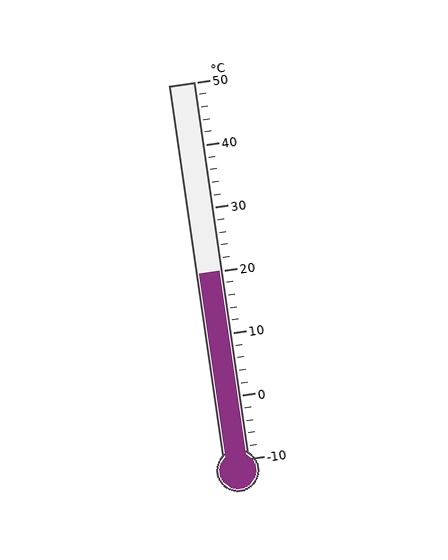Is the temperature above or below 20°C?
The temperature is at 20°C.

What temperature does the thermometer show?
The thermometer shows approximately 20°C.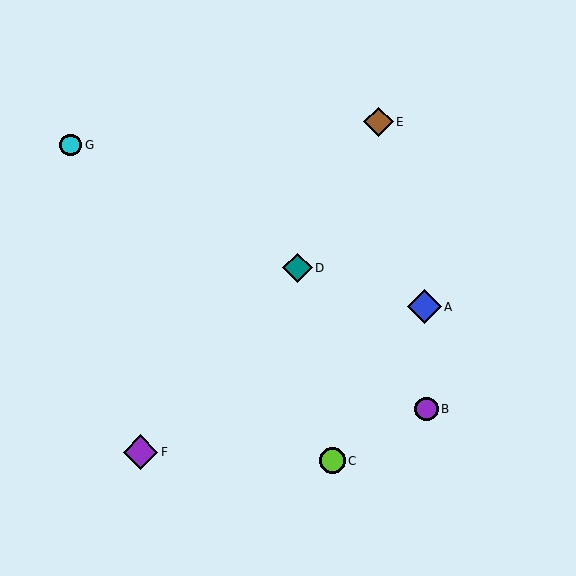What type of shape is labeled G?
Shape G is a cyan circle.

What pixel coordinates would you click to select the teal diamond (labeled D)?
Click at (298, 268) to select the teal diamond D.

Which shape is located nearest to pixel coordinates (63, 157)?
The cyan circle (labeled G) at (71, 145) is nearest to that location.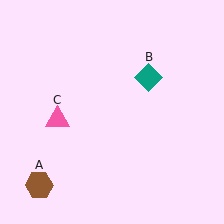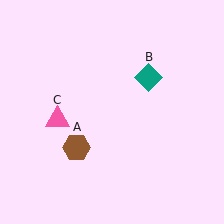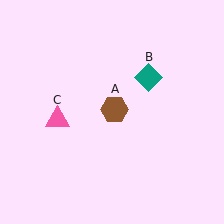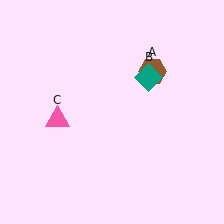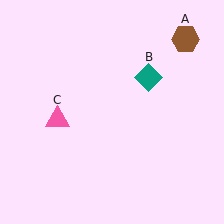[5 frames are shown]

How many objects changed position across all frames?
1 object changed position: brown hexagon (object A).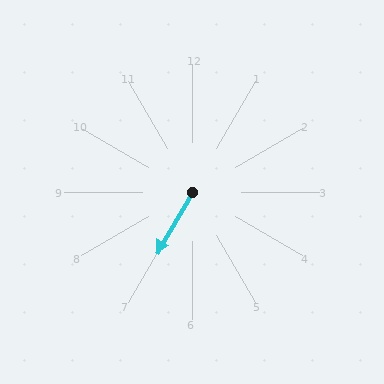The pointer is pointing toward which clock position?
Roughly 7 o'clock.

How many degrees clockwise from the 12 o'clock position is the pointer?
Approximately 210 degrees.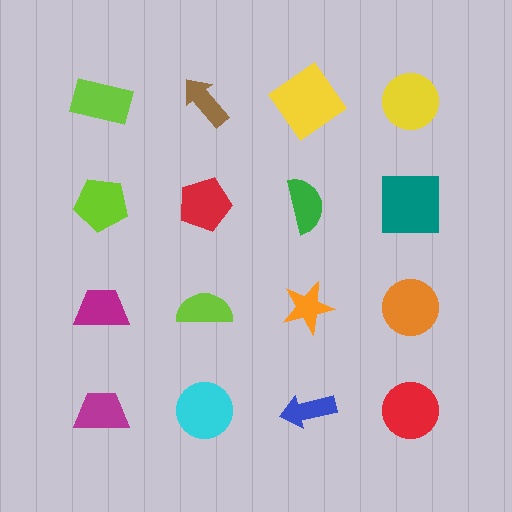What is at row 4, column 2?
A cyan circle.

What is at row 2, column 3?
A green semicircle.